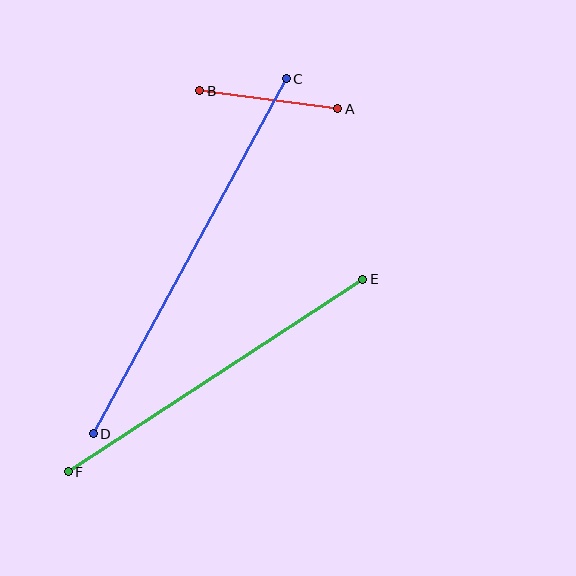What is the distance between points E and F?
The distance is approximately 352 pixels.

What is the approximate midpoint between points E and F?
The midpoint is at approximately (215, 375) pixels.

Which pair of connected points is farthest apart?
Points C and D are farthest apart.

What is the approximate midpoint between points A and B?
The midpoint is at approximately (269, 100) pixels.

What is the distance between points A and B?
The distance is approximately 139 pixels.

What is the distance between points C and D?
The distance is approximately 404 pixels.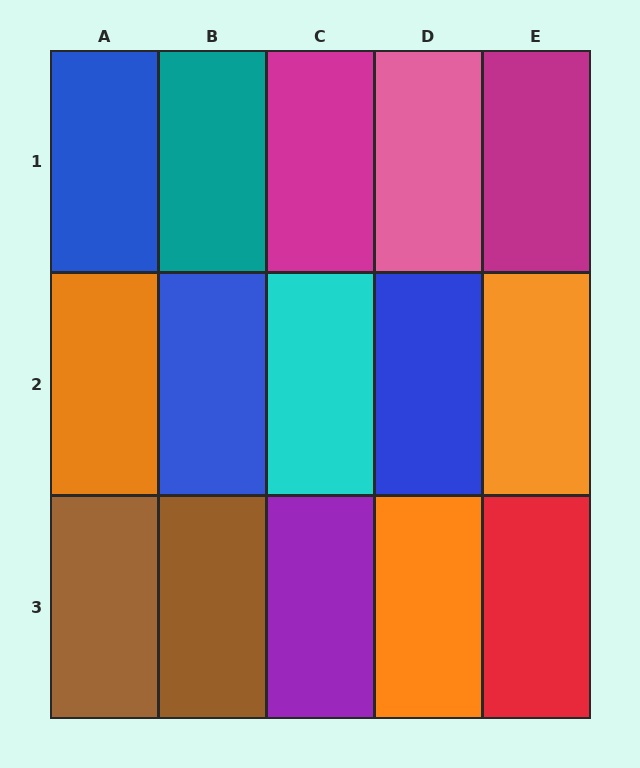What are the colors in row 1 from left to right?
Blue, teal, magenta, pink, magenta.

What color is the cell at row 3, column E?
Red.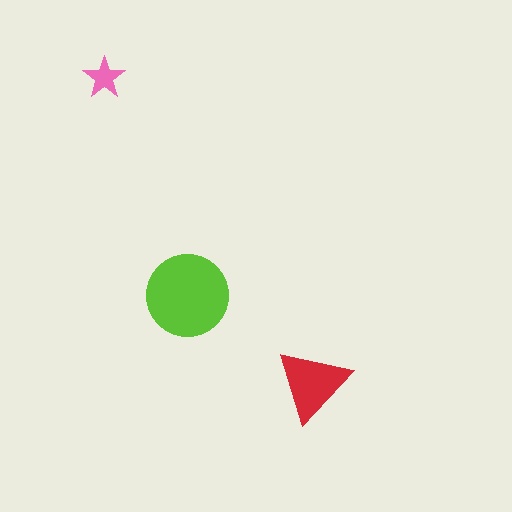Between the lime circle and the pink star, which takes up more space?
The lime circle.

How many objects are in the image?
There are 3 objects in the image.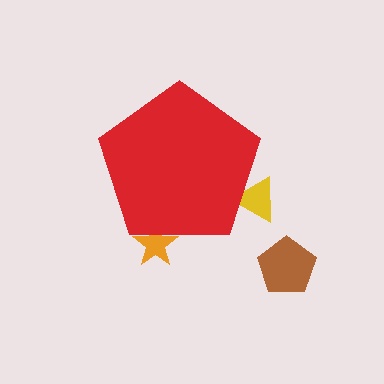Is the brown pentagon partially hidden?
No, the brown pentagon is fully visible.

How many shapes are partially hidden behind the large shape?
2 shapes are partially hidden.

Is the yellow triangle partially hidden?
Yes, the yellow triangle is partially hidden behind the red pentagon.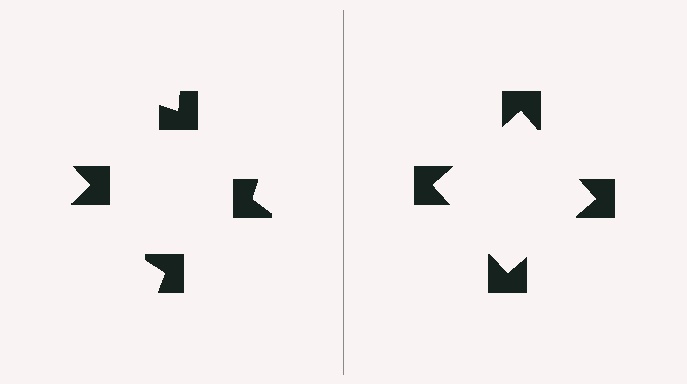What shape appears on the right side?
An illusory square.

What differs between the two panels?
The notched squares are positioned identically on both sides; only the wedge orientations differ. On the right they align to a square; on the left they are misaligned.